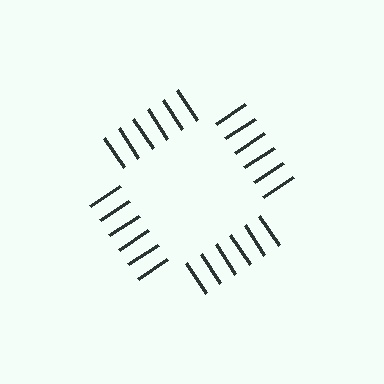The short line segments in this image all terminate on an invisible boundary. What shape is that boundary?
An illusory square — the line segments terminate on its edges but no continuous stroke is drawn.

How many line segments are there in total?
24 — 6 along each of the 4 edges.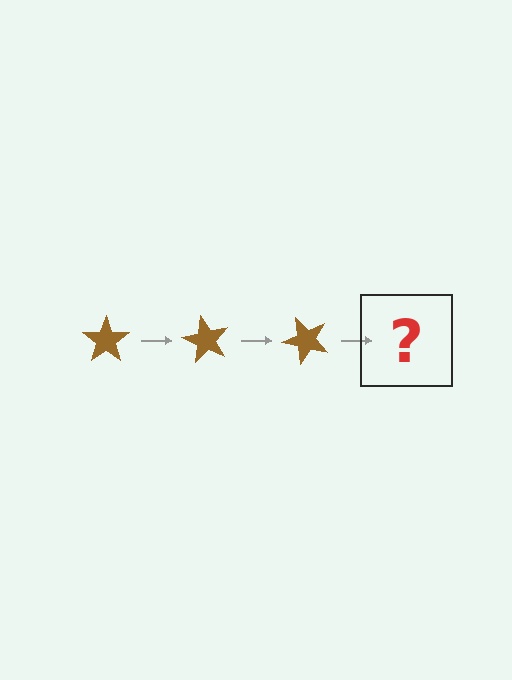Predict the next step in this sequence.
The next step is a brown star rotated 180 degrees.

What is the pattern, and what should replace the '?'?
The pattern is that the star rotates 60 degrees each step. The '?' should be a brown star rotated 180 degrees.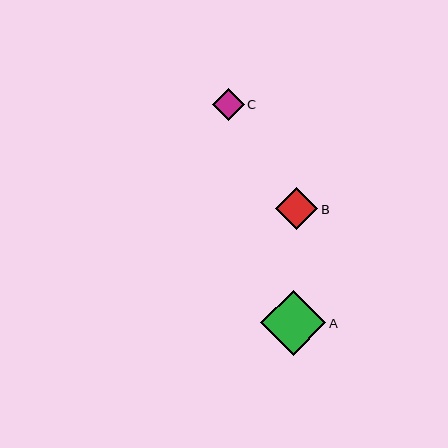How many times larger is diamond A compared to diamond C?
Diamond A is approximately 2.1 times the size of diamond C.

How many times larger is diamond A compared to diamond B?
Diamond A is approximately 1.6 times the size of diamond B.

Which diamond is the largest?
Diamond A is the largest with a size of approximately 66 pixels.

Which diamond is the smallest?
Diamond C is the smallest with a size of approximately 32 pixels.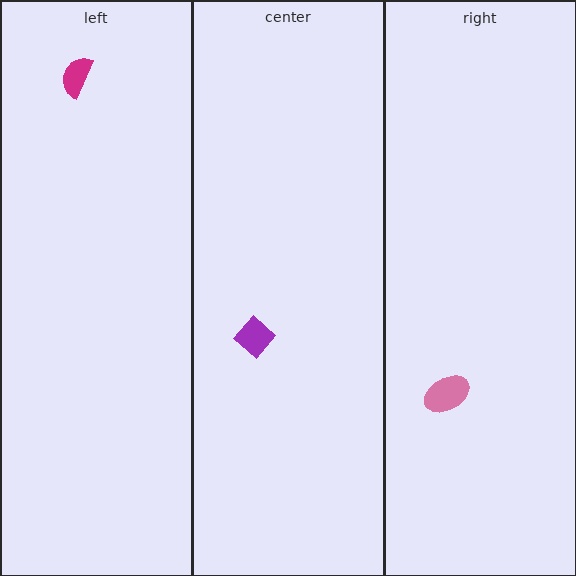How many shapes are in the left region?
1.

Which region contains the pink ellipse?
The right region.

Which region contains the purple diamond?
The center region.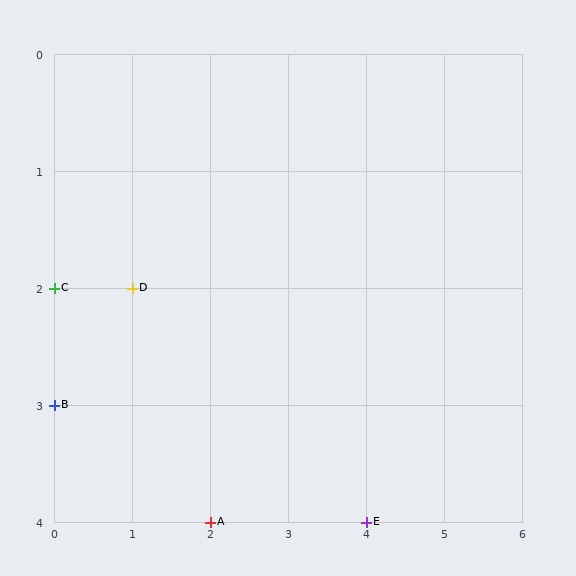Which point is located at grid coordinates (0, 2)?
Point C is at (0, 2).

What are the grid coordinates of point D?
Point D is at grid coordinates (1, 2).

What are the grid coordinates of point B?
Point B is at grid coordinates (0, 3).